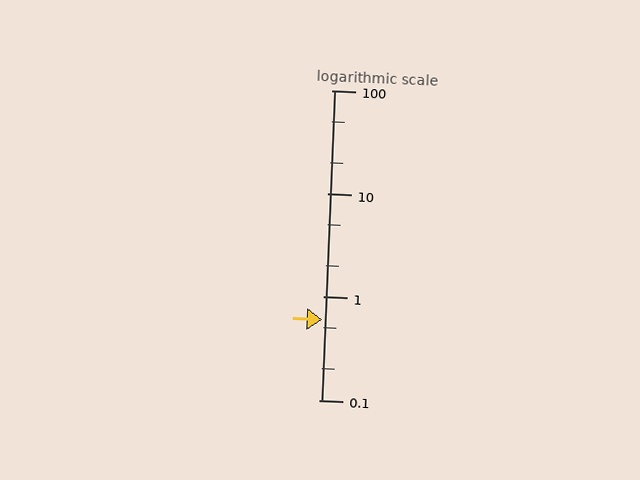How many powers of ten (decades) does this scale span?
The scale spans 3 decades, from 0.1 to 100.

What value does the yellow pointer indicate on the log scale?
The pointer indicates approximately 0.6.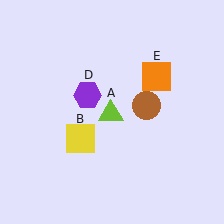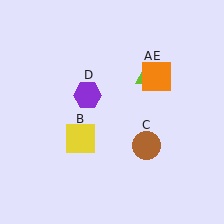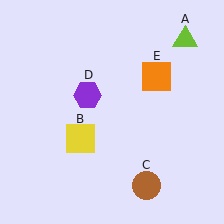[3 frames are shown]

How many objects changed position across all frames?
2 objects changed position: lime triangle (object A), brown circle (object C).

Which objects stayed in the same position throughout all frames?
Yellow square (object B) and purple hexagon (object D) and orange square (object E) remained stationary.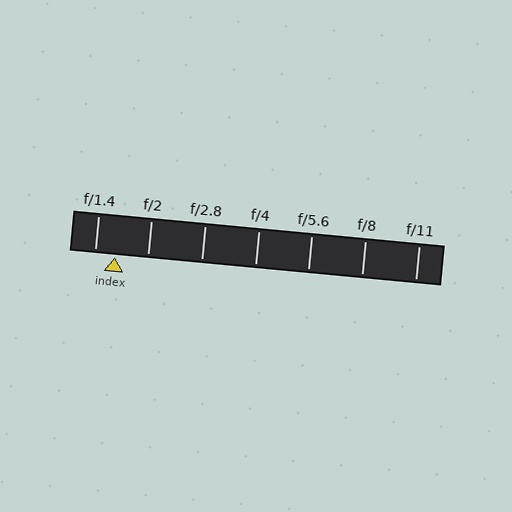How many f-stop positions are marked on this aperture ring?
There are 7 f-stop positions marked.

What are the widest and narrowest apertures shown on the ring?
The widest aperture shown is f/1.4 and the narrowest is f/11.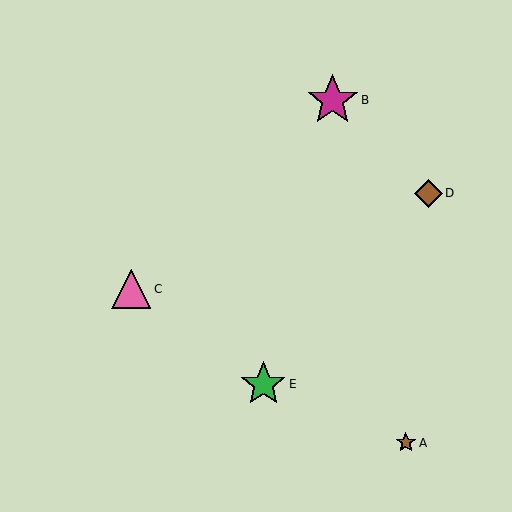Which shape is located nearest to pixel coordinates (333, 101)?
The magenta star (labeled B) at (333, 100) is nearest to that location.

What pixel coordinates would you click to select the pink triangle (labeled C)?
Click at (131, 289) to select the pink triangle C.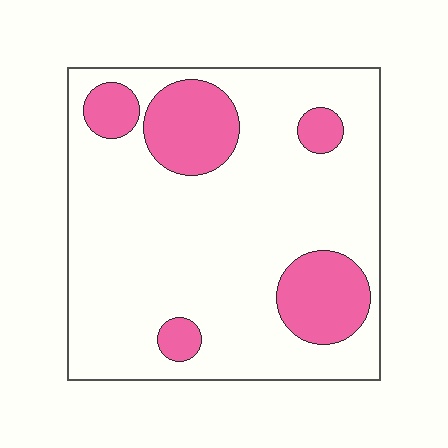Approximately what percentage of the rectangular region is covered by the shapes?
Approximately 20%.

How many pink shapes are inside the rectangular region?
5.